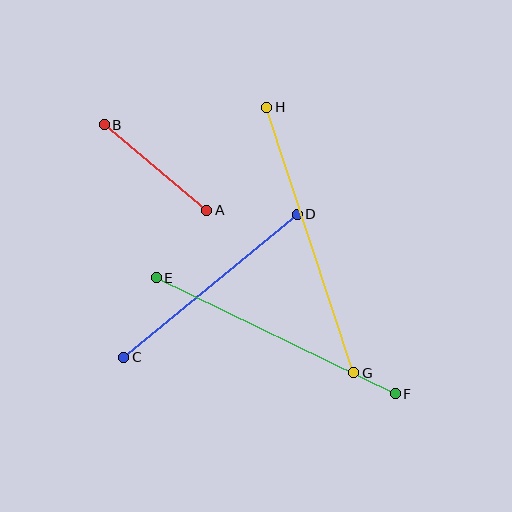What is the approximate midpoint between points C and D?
The midpoint is at approximately (210, 286) pixels.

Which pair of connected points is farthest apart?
Points G and H are farthest apart.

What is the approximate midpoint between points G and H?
The midpoint is at approximately (310, 240) pixels.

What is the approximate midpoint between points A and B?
The midpoint is at approximately (155, 168) pixels.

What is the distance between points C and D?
The distance is approximately 225 pixels.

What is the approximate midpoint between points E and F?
The midpoint is at approximately (276, 336) pixels.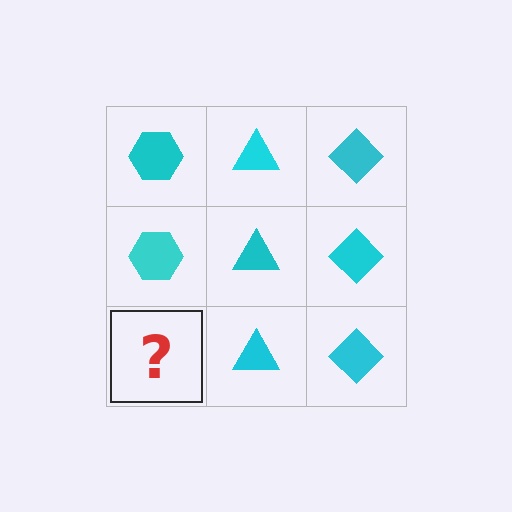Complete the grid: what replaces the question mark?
The question mark should be replaced with a cyan hexagon.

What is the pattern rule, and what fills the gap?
The rule is that each column has a consistent shape. The gap should be filled with a cyan hexagon.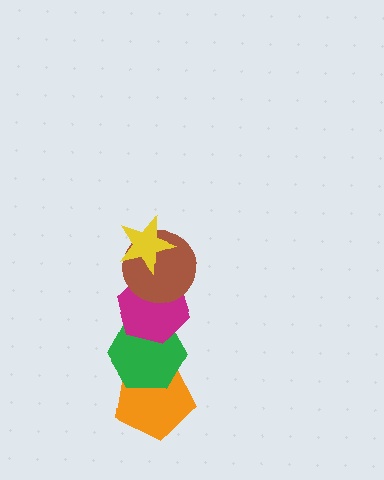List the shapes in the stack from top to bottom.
From top to bottom: the yellow star, the brown circle, the magenta hexagon, the green hexagon, the orange pentagon.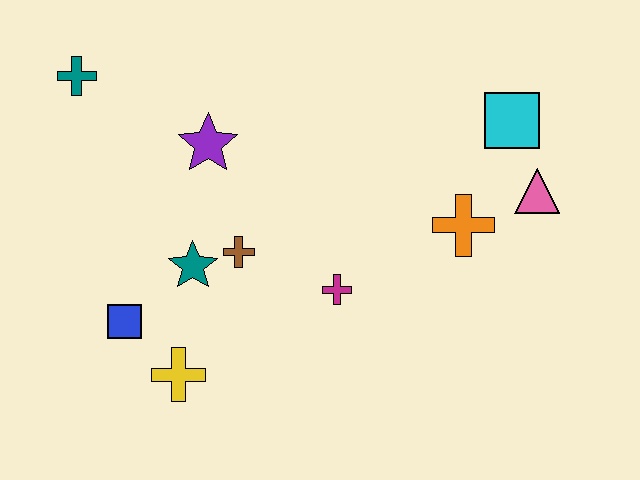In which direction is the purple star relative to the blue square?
The purple star is above the blue square.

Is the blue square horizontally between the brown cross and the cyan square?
No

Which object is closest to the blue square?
The yellow cross is closest to the blue square.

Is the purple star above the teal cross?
No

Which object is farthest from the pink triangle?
The teal cross is farthest from the pink triangle.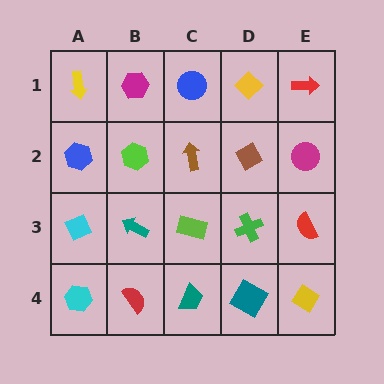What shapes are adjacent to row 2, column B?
A magenta hexagon (row 1, column B), a teal arrow (row 3, column B), a blue hexagon (row 2, column A), a brown arrow (row 2, column C).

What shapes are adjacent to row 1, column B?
A lime hexagon (row 2, column B), a yellow arrow (row 1, column A), a blue circle (row 1, column C).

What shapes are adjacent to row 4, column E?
A red semicircle (row 3, column E), a teal square (row 4, column D).